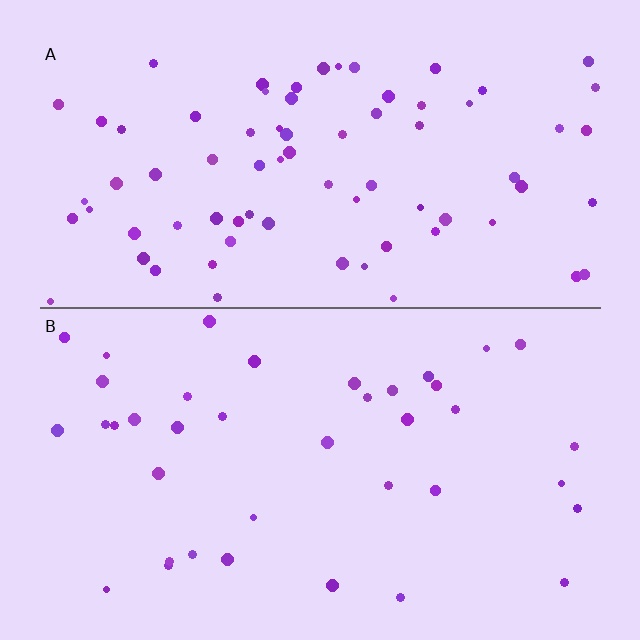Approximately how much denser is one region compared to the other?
Approximately 1.9× — region A over region B.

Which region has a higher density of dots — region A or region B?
A (the top).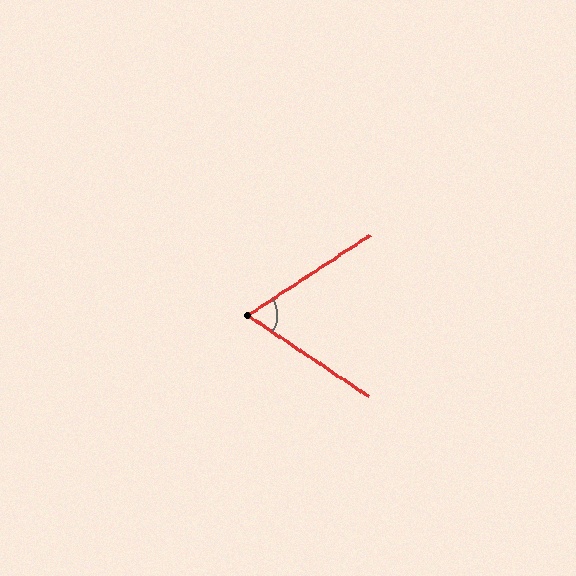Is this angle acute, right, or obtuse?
It is acute.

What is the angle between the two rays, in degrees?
Approximately 67 degrees.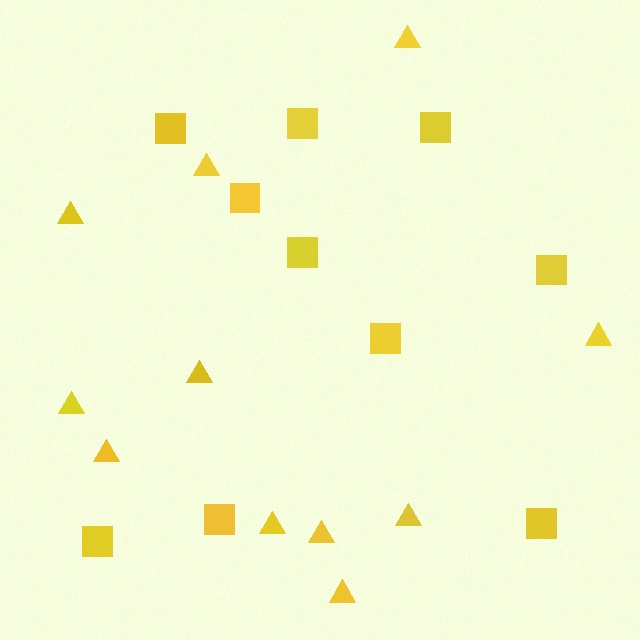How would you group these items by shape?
There are 2 groups: one group of squares (10) and one group of triangles (11).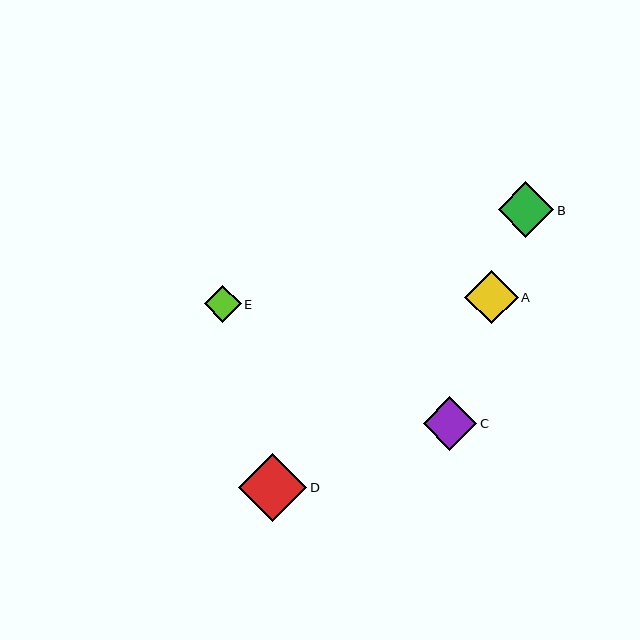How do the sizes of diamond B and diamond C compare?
Diamond B and diamond C are approximately the same size.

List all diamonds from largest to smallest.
From largest to smallest: D, B, A, C, E.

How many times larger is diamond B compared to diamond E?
Diamond B is approximately 1.5 times the size of diamond E.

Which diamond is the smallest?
Diamond E is the smallest with a size of approximately 37 pixels.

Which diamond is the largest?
Diamond D is the largest with a size of approximately 69 pixels.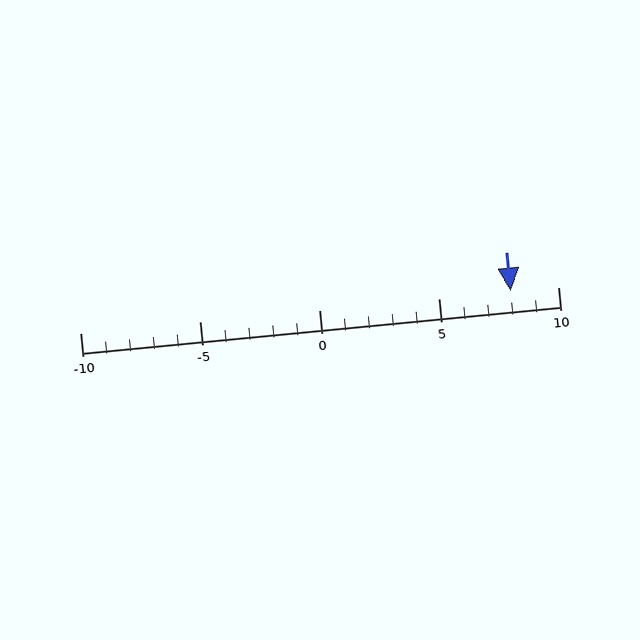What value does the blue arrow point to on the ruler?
The blue arrow points to approximately 8.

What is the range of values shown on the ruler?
The ruler shows values from -10 to 10.